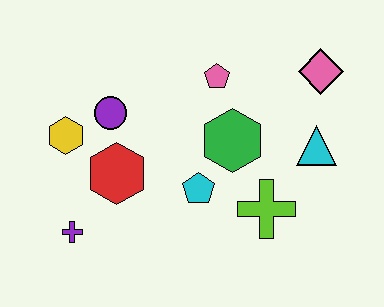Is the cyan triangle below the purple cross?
No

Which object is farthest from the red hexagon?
The pink diamond is farthest from the red hexagon.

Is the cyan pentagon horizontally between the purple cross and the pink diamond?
Yes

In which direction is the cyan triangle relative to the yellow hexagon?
The cyan triangle is to the right of the yellow hexagon.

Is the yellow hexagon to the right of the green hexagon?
No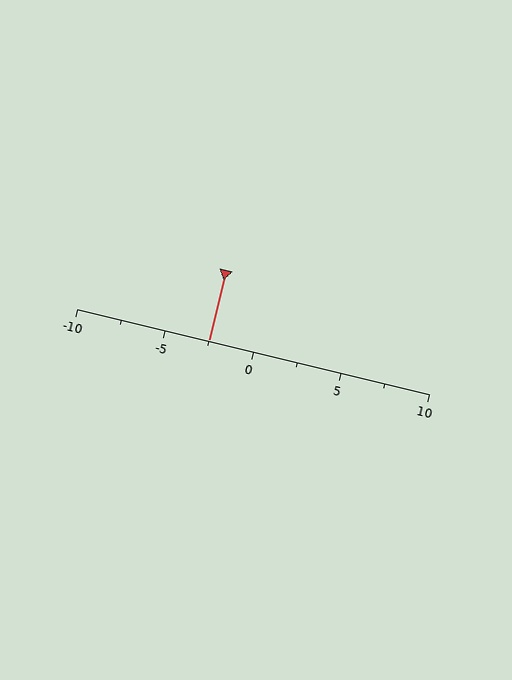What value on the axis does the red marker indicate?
The marker indicates approximately -2.5.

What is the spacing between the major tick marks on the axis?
The major ticks are spaced 5 apart.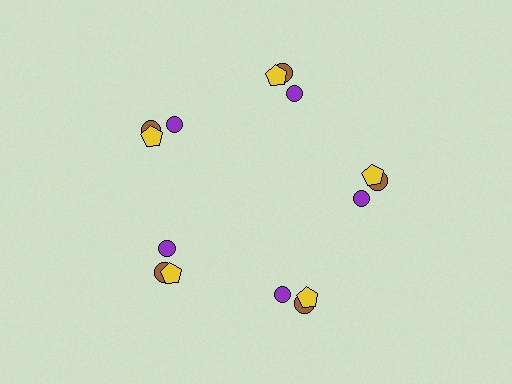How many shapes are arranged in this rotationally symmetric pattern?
There are 15 shapes, arranged in 5 groups of 3.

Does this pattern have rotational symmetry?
Yes, this pattern has 5-fold rotational symmetry. It looks the same after rotating 72 degrees around the center.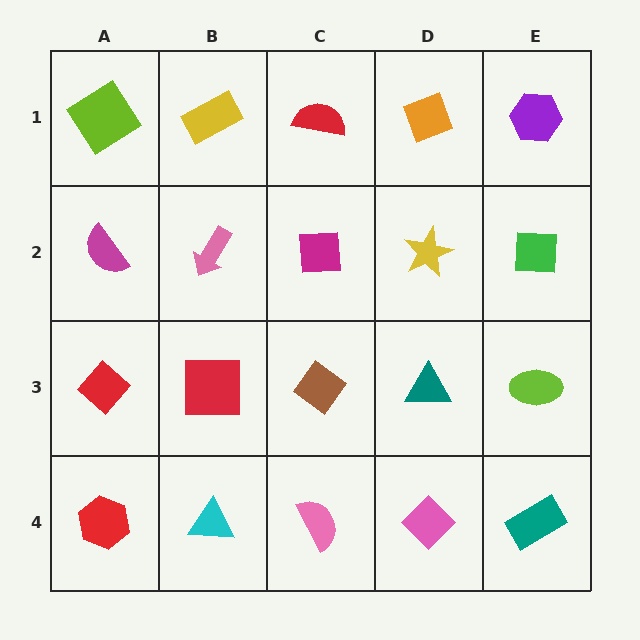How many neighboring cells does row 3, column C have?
4.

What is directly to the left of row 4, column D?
A pink semicircle.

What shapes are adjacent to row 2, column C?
A red semicircle (row 1, column C), a brown diamond (row 3, column C), a pink arrow (row 2, column B), a yellow star (row 2, column D).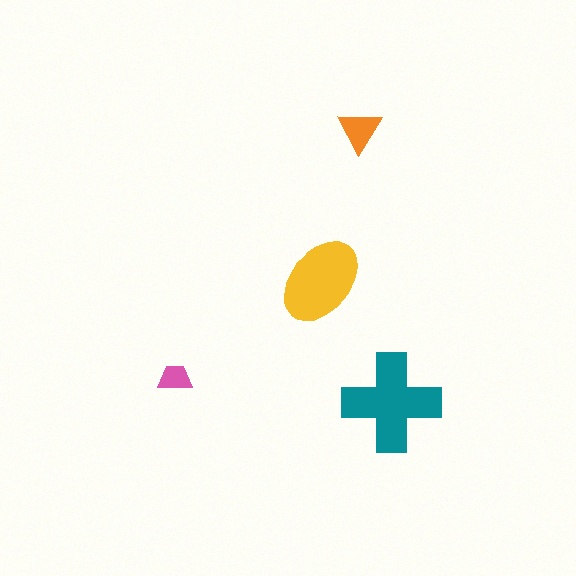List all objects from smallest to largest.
The pink trapezoid, the orange triangle, the yellow ellipse, the teal cross.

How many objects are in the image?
There are 4 objects in the image.